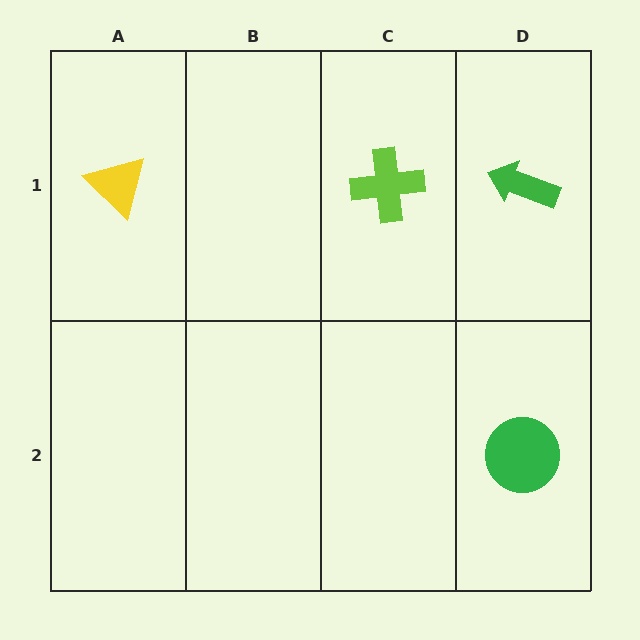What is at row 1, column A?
A yellow triangle.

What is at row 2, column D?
A green circle.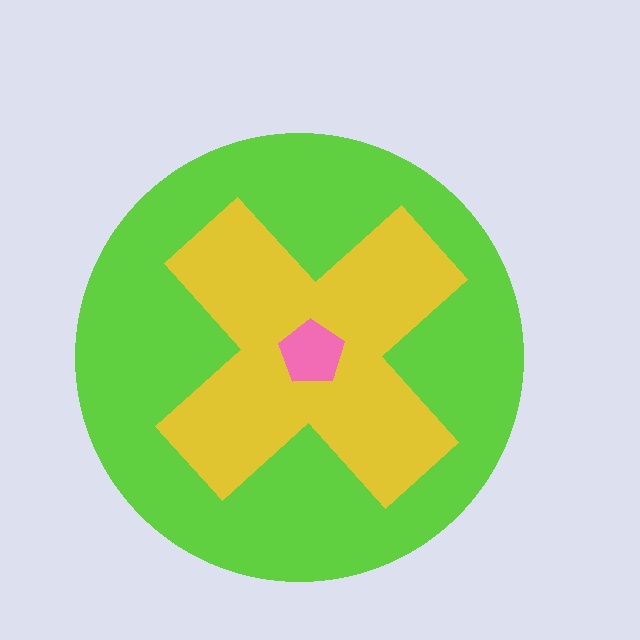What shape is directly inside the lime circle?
The yellow cross.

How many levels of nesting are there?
3.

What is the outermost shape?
The lime circle.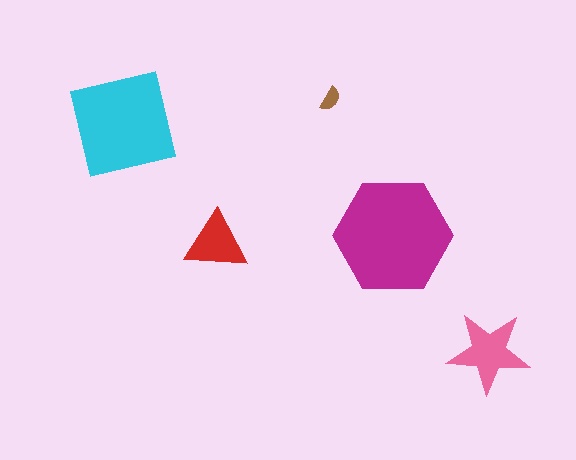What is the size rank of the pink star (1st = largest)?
3rd.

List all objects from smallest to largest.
The brown semicircle, the red triangle, the pink star, the cyan square, the magenta hexagon.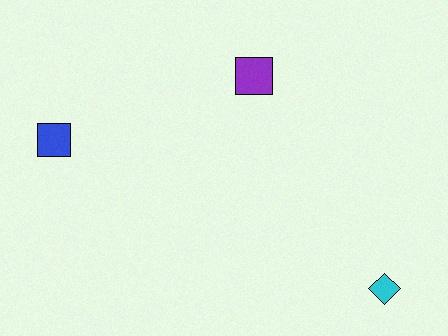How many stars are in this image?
There are no stars.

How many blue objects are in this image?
There is 1 blue object.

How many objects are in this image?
There are 3 objects.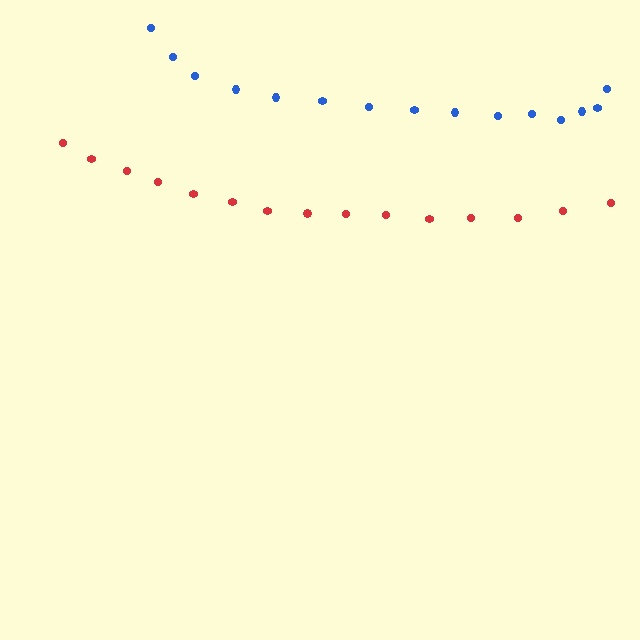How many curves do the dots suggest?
There are 2 distinct paths.